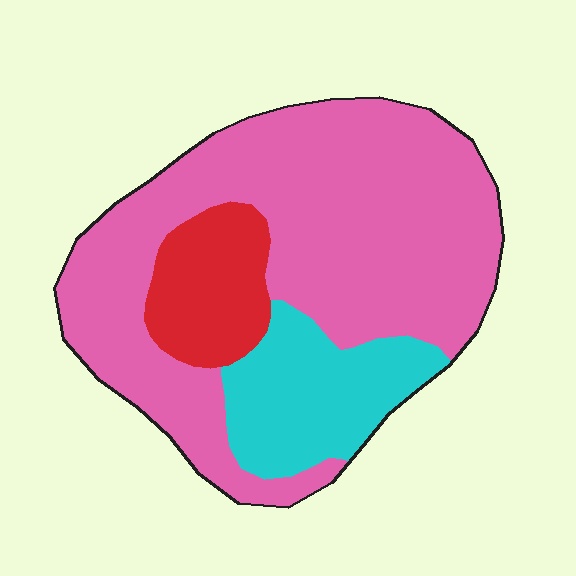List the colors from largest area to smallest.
From largest to smallest: pink, cyan, red.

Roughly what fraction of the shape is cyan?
Cyan takes up about one fifth (1/5) of the shape.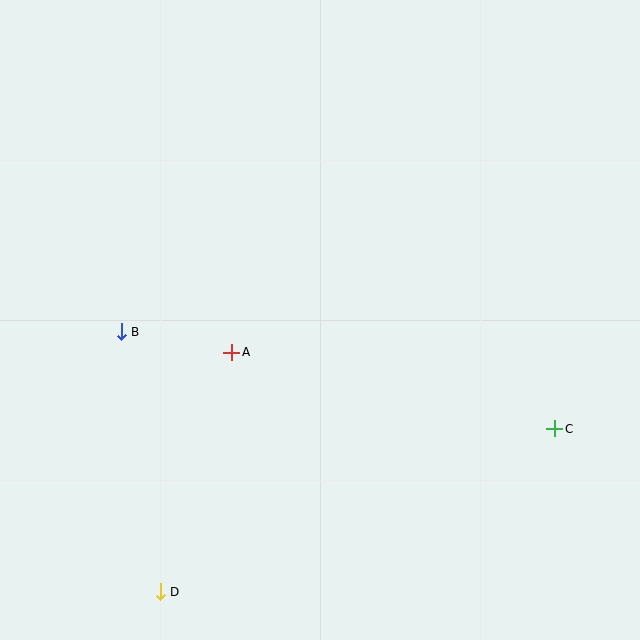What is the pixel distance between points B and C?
The distance between B and C is 445 pixels.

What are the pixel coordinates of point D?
Point D is at (160, 592).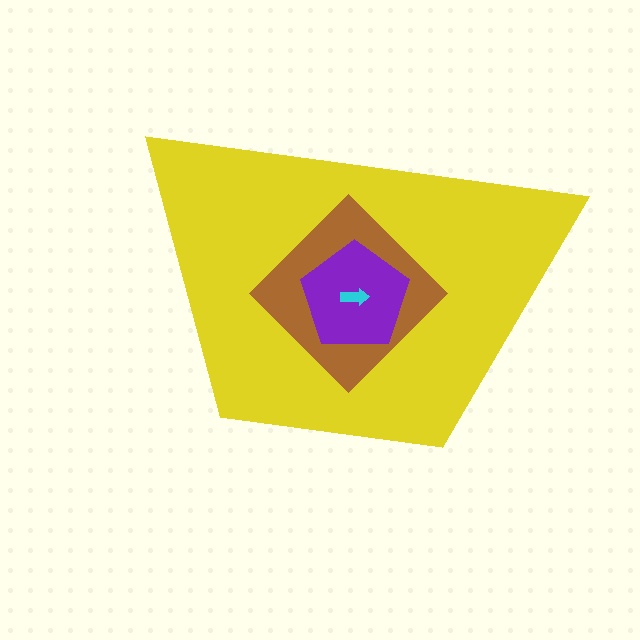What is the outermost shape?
The yellow trapezoid.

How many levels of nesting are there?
4.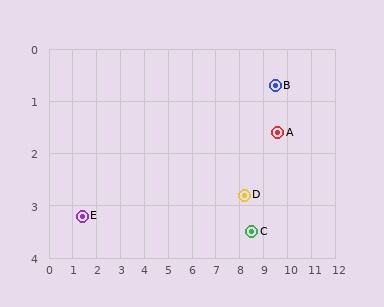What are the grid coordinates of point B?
Point B is at approximately (9.5, 0.7).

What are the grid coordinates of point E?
Point E is at approximately (1.4, 3.2).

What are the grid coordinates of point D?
Point D is at approximately (8.2, 2.8).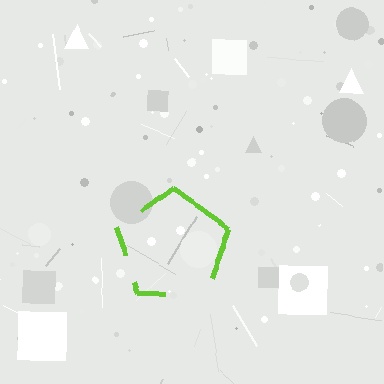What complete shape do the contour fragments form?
The contour fragments form a pentagon.